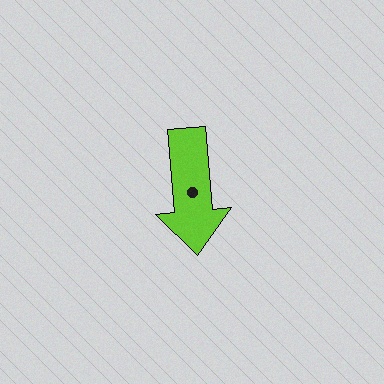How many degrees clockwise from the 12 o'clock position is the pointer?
Approximately 175 degrees.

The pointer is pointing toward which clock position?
Roughly 6 o'clock.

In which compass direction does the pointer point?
South.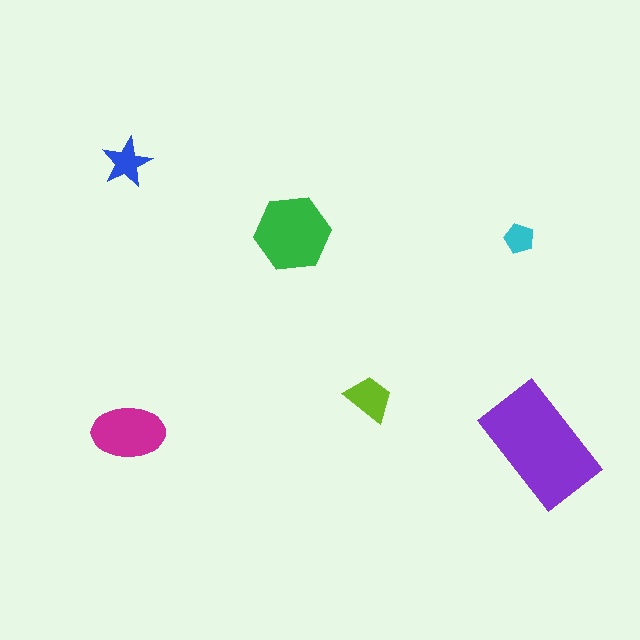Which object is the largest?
The purple rectangle.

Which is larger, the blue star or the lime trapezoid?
The lime trapezoid.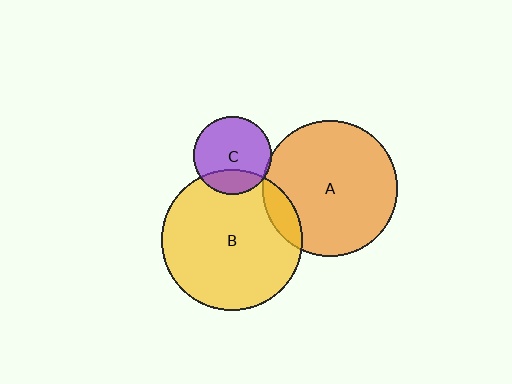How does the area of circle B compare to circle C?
Approximately 3.2 times.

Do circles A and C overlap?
Yes.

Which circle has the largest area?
Circle B (yellow).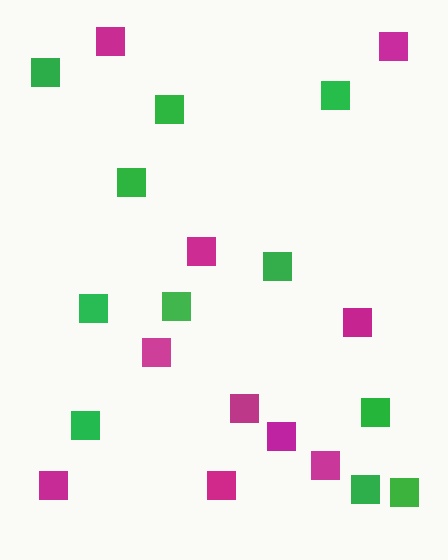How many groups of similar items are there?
There are 2 groups: one group of magenta squares (10) and one group of green squares (11).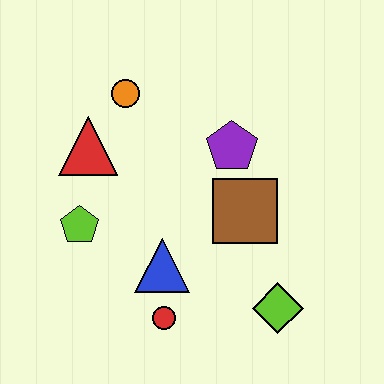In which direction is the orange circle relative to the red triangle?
The orange circle is above the red triangle.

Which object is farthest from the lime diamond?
The orange circle is farthest from the lime diamond.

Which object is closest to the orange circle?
The red triangle is closest to the orange circle.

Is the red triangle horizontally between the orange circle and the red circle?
No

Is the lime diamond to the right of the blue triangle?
Yes